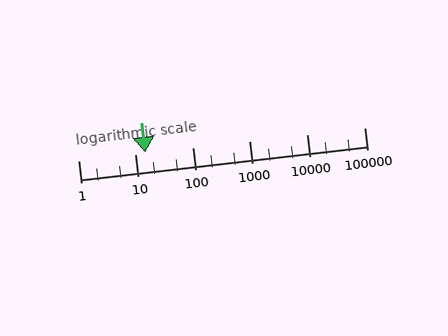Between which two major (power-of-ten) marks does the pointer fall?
The pointer is between 10 and 100.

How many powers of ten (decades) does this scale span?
The scale spans 5 decades, from 1 to 100000.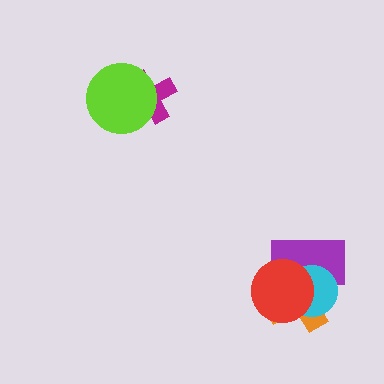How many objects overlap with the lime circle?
1 object overlaps with the lime circle.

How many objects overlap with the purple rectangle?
3 objects overlap with the purple rectangle.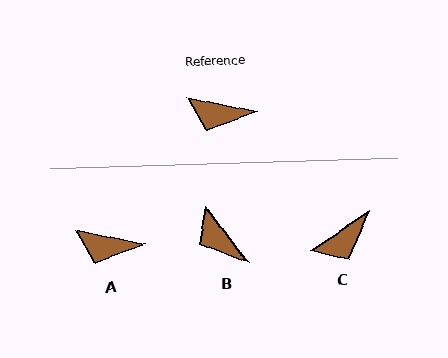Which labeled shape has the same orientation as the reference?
A.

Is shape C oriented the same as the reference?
No, it is off by about 46 degrees.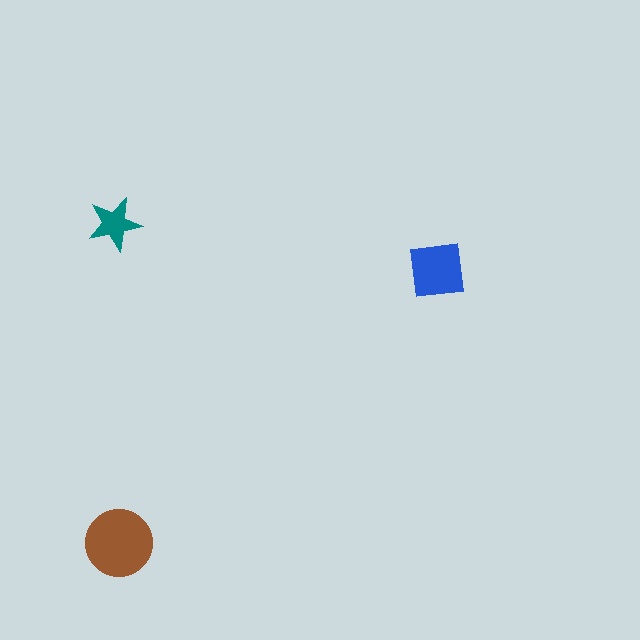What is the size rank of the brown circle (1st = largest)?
1st.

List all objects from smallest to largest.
The teal star, the blue square, the brown circle.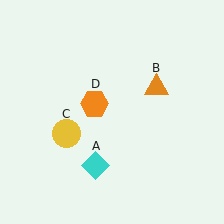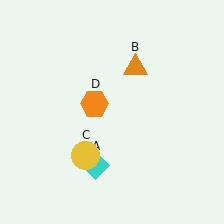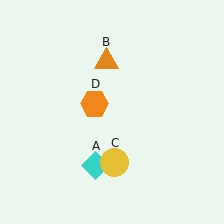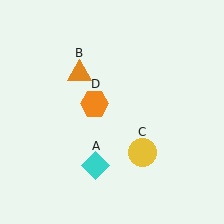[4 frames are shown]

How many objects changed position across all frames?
2 objects changed position: orange triangle (object B), yellow circle (object C).